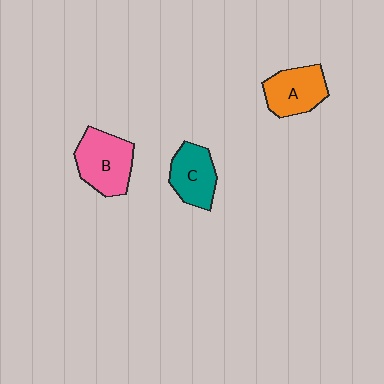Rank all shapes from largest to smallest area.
From largest to smallest: B (pink), A (orange), C (teal).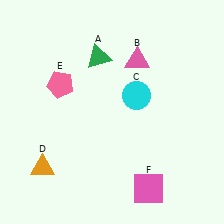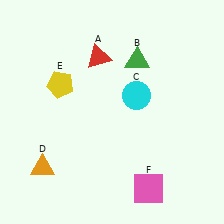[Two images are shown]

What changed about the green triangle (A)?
In Image 1, A is green. In Image 2, it changed to red.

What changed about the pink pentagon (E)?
In Image 1, E is pink. In Image 2, it changed to yellow.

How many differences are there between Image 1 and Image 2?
There are 3 differences between the two images.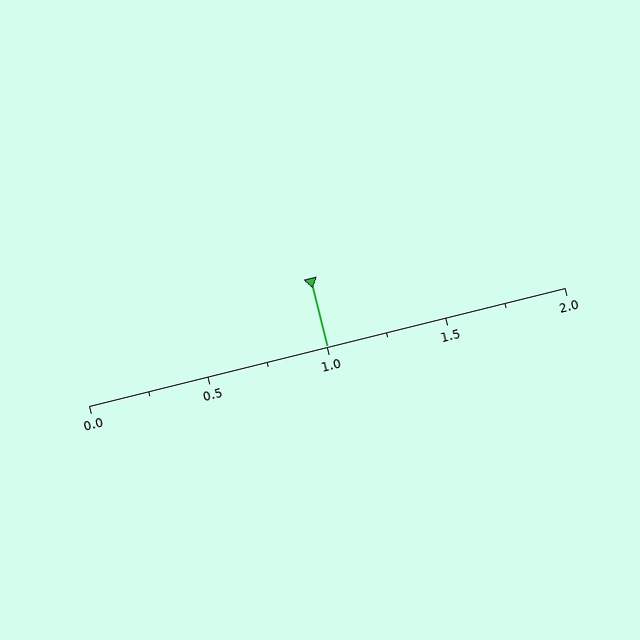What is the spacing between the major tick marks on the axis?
The major ticks are spaced 0.5 apart.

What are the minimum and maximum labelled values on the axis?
The axis runs from 0.0 to 2.0.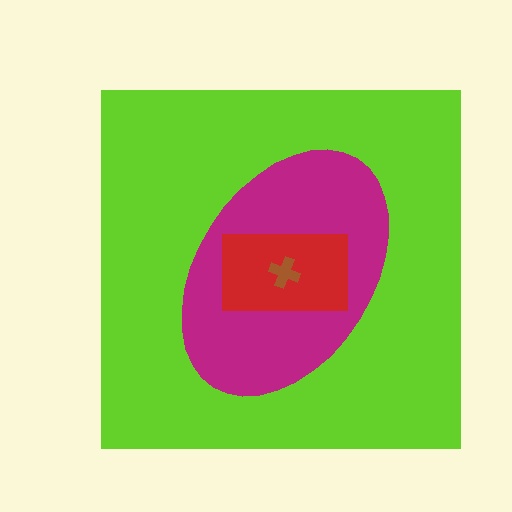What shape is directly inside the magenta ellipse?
The red rectangle.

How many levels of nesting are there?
4.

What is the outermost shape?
The lime square.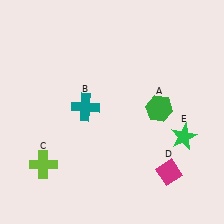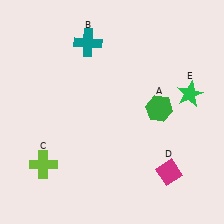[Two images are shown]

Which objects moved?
The objects that moved are: the teal cross (B), the green star (E).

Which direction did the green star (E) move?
The green star (E) moved up.